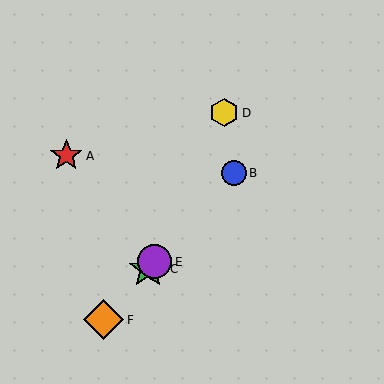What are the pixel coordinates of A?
Object A is at (66, 156).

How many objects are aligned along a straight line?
4 objects (B, C, E, F) are aligned along a straight line.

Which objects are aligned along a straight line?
Objects B, C, E, F are aligned along a straight line.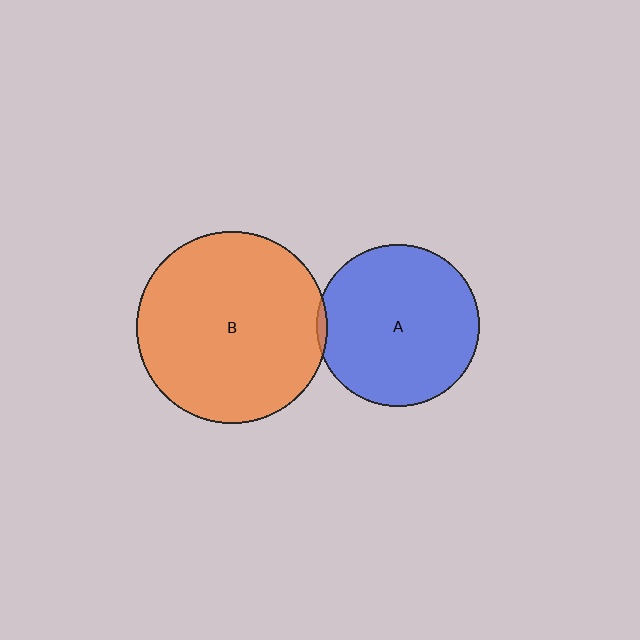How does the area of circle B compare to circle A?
Approximately 1.4 times.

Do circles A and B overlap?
Yes.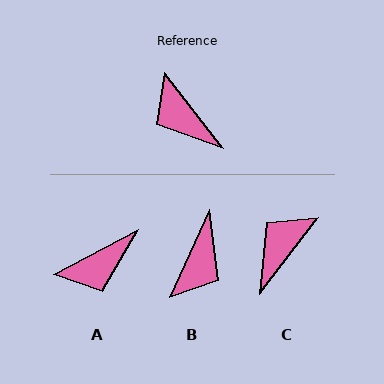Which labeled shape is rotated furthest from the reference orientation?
B, about 118 degrees away.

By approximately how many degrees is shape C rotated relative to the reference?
Approximately 75 degrees clockwise.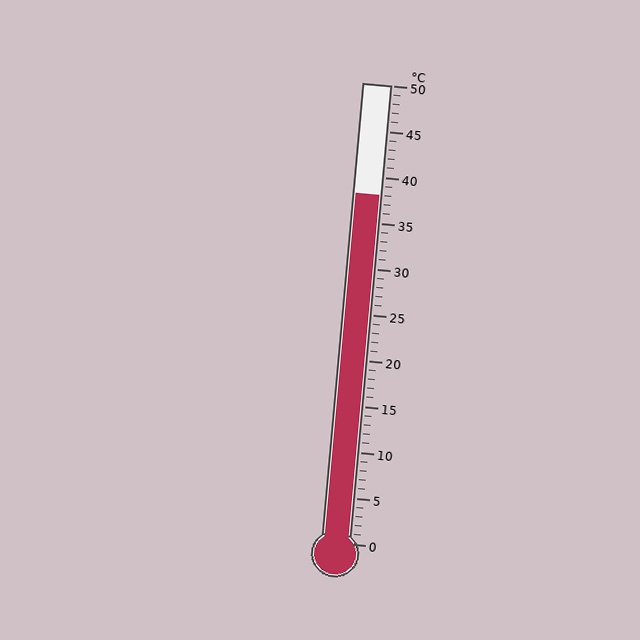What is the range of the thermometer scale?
The thermometer scale ranges from 0°C to 50°C.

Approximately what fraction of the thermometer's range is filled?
The thermometer is filled to approximately 75% of its range.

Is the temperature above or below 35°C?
The temperature is above 35°C.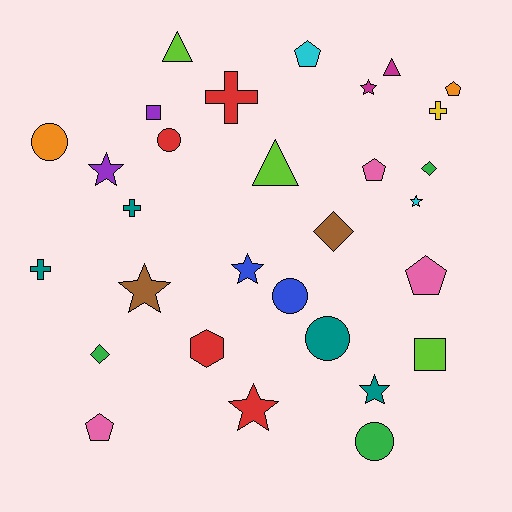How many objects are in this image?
There are 30 objects.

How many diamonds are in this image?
There are 3 diamonds.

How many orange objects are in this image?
There are 2 orange objects.